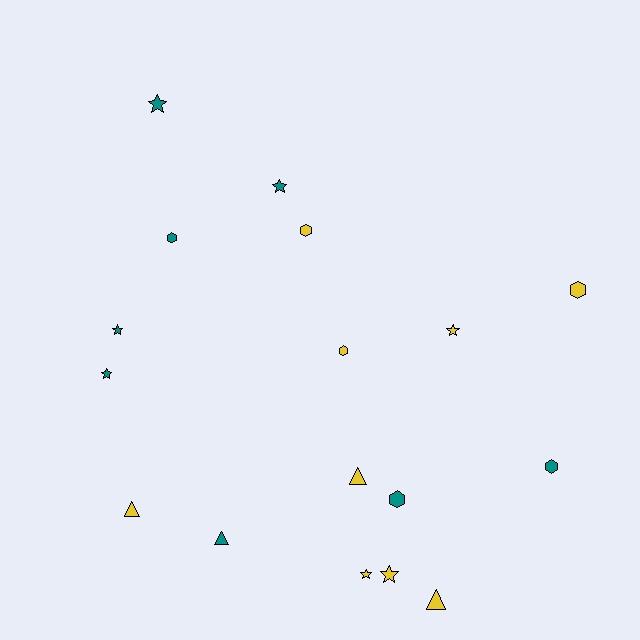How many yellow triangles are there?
There are 3 yellow triangles.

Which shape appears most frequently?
Star, with 7 objects.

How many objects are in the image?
There are 17 objects.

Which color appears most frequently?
Yellow, with 9 objects.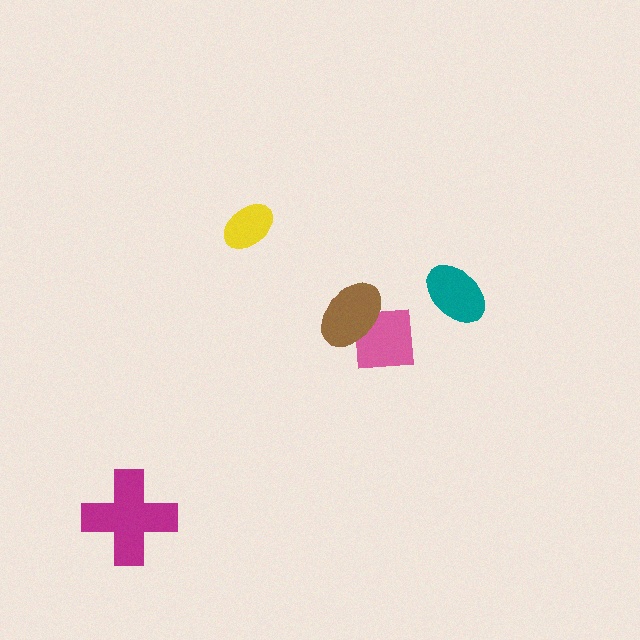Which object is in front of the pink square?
The brown ellipse is in front of the pink square.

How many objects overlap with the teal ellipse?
0 objects overlap with the teal ellipse.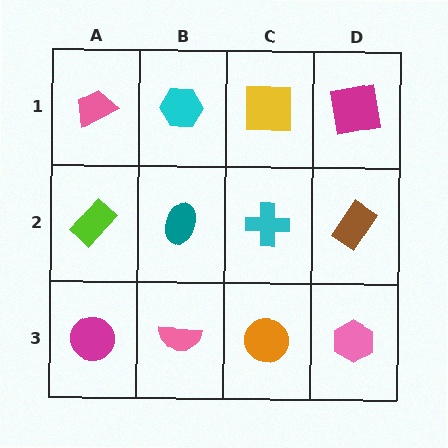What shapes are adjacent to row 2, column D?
A magenta square (row 1, column D), a pink hexagon (row 3, column D), a cyan cross (row 2, column C).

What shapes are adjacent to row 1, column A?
A lime rectangle (row 2, column A), a cyan hexagon (row 1, column B).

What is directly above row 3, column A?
A lime rectangle.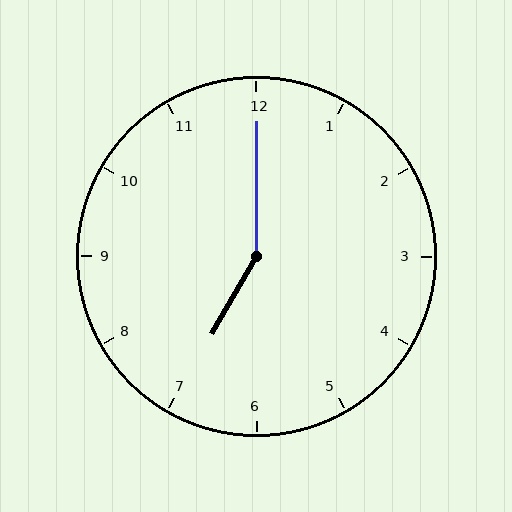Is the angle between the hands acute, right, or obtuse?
It is obtuse.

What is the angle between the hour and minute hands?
Approximately 150 degrees.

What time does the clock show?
7:00.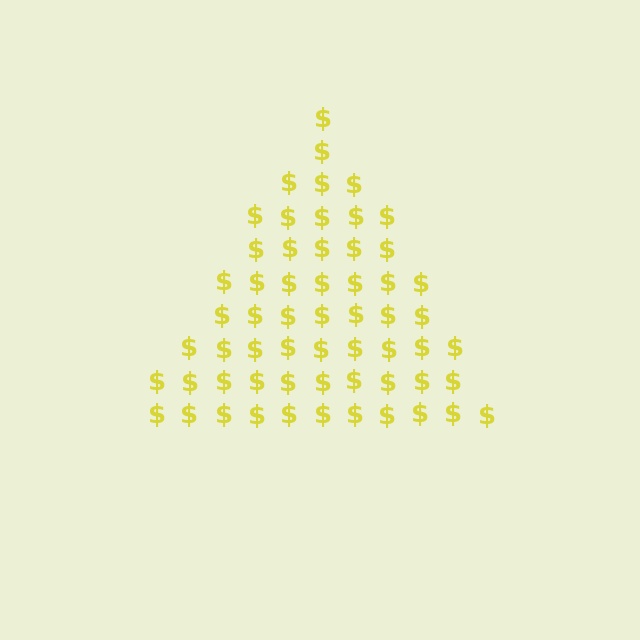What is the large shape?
The large shape is a triangle.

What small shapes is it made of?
It is made of small dollar signs.